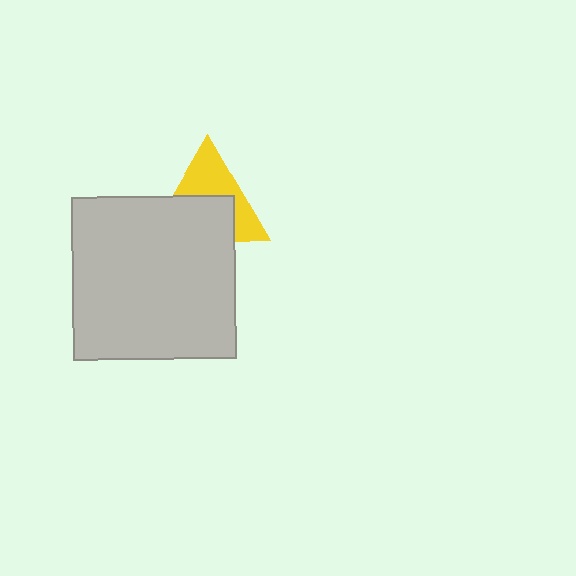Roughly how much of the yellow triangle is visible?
About half of it is visible (roughly 47%).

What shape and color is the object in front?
The object in front is a light gray square.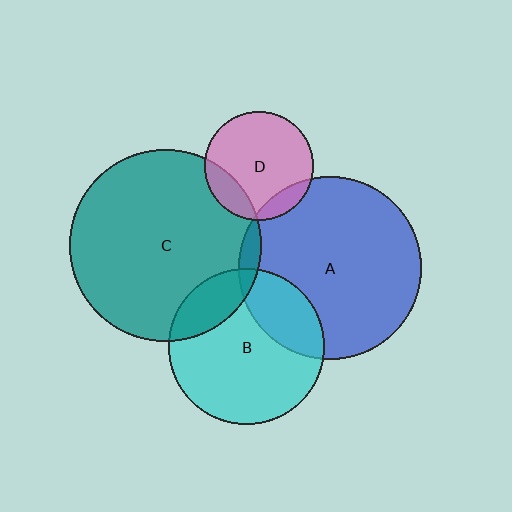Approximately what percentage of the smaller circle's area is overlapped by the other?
Approximately 10%.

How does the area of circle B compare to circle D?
Approximately 2.1 times.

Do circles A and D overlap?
Yes.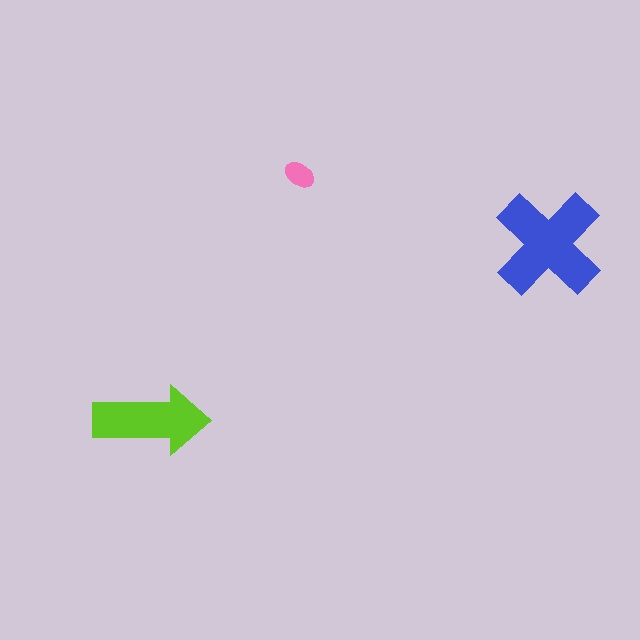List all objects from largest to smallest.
The blue cross, the lime arrow, the pink ellipse.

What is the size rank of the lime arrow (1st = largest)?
2nd.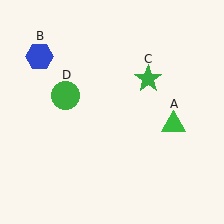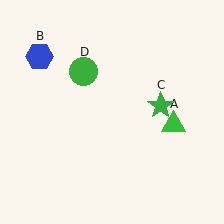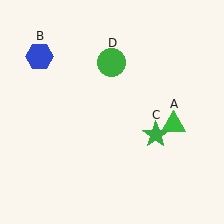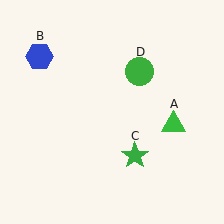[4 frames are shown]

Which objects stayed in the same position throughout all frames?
Green triangle (object A) and blue hexagon (object B) remained stationary.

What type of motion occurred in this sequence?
The green star (object C), green circle (object D) rotated clockwise around the center of the scene.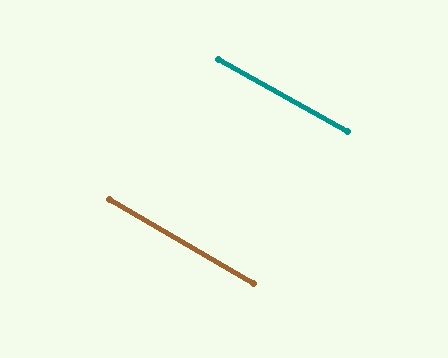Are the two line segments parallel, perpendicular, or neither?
Parallel — their directions differ by only 1.0°.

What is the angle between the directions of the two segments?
Approximately 1 degree.